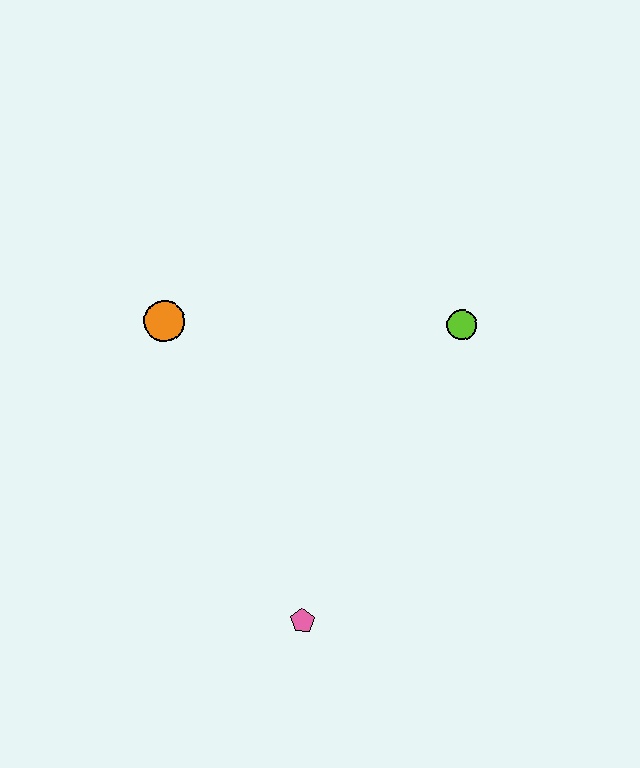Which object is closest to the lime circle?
The orange circle is closest to the lime circle.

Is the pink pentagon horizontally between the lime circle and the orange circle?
Yes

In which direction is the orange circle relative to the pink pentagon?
The orange circle is above the pink pentagon.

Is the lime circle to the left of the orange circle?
No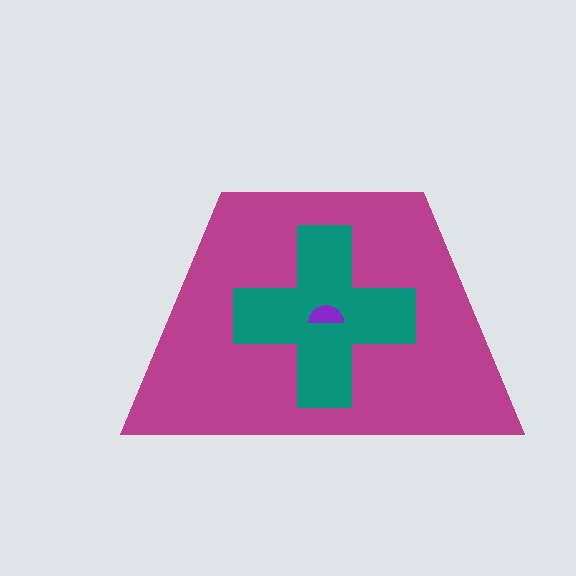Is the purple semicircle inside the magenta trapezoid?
Yes.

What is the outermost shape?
The magenta trapezoid.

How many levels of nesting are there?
3.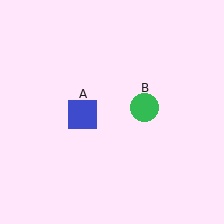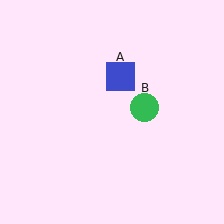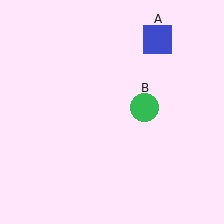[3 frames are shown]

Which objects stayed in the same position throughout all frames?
Green circle (object B) remained stationary.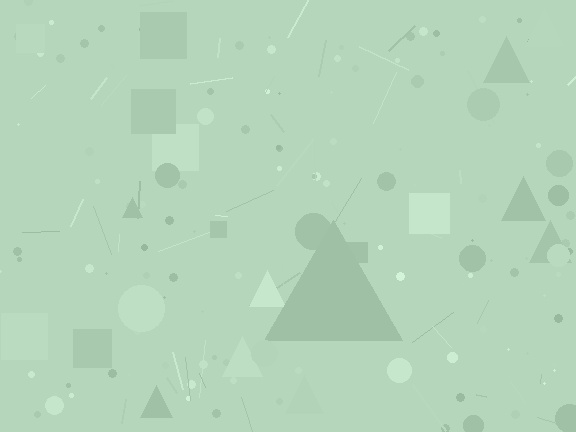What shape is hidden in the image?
A triangle is hidden in the image.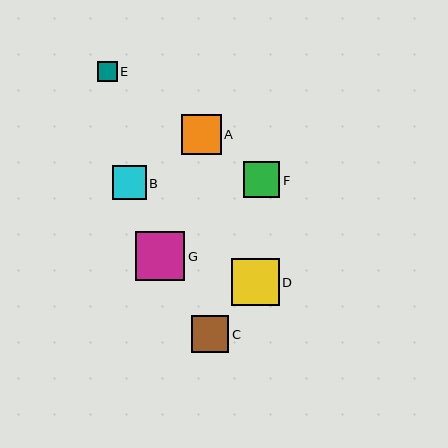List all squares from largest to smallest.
From largest to smallest: G, D, A, C, F, B, E.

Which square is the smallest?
Square E is the smallest with a size of approximately 19 pixels.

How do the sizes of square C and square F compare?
Square C and square F are approximately the same size.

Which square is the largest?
Square G is the largest with a size of approximately 49 pixels.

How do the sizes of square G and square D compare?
Square G and square D are approximately the same size.